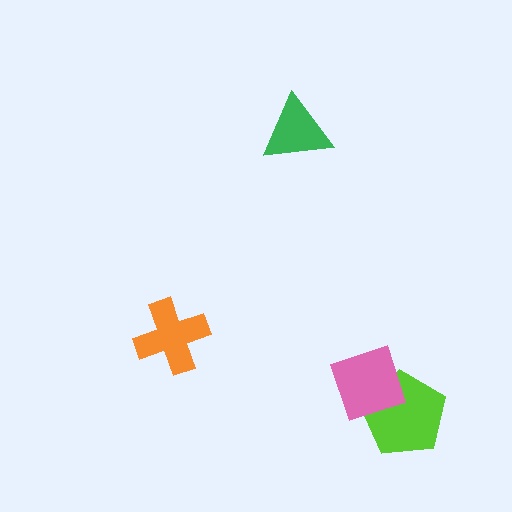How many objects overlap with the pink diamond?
1 object overlaps with the pink diamond.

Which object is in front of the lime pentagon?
The pink diamond is in front of the lime pentagon.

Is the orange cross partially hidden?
No, no other shape covers it.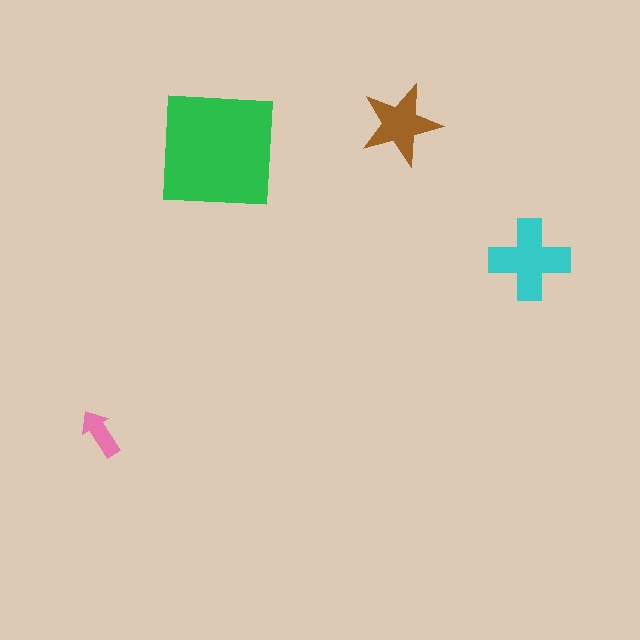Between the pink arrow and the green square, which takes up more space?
The green square.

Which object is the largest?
The green square.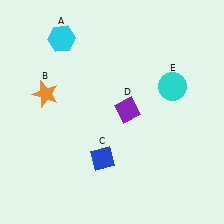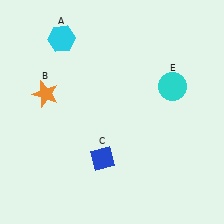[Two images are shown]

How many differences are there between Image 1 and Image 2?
There is 1 difference between the two images.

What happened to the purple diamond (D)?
The purple diamond (D) was removed in Image 2. It was in the top-right area of Image 1.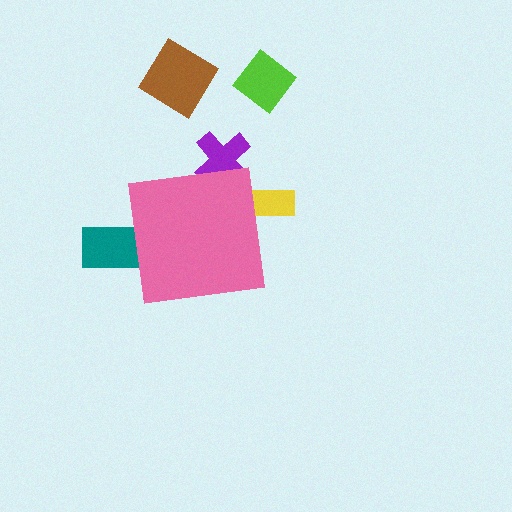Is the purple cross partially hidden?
Yes, the purple cross is partially hidden behind the pink square.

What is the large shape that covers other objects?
A pink square.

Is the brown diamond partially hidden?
No, the brown diamond is fully visible.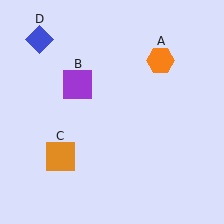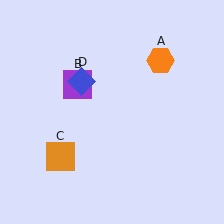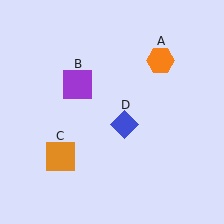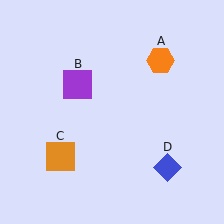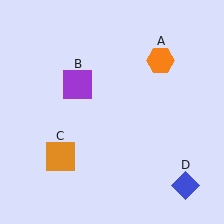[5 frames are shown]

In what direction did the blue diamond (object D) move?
The blue diamond (object D) moved down and to the right.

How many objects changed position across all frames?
1 object changed position: blue diamond (object D).